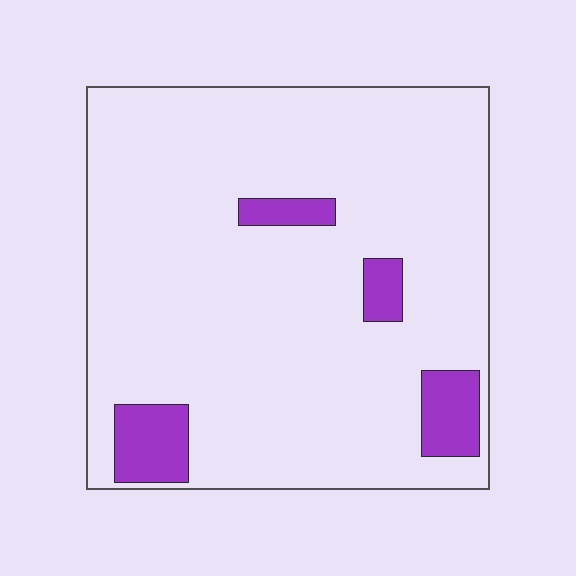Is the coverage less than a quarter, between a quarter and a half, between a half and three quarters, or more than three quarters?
Less than a quarter.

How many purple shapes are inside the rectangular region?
4.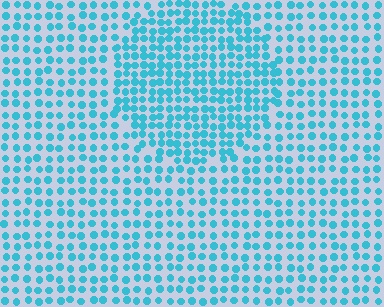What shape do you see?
I see a circle.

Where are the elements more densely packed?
The elements are more densely packed inside the circle boundary.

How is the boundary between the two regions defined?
The boundary is defined by a change in element density (approximately 1.6x ratio). All elements are the same color, size, and shape.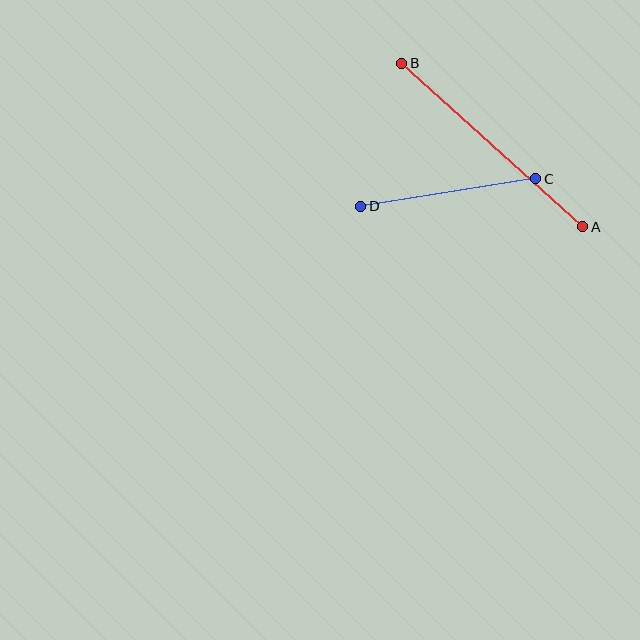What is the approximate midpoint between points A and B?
The midpoint is at approximately (492, 145) pixels.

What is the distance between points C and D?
The distance is approximately 177 pixels.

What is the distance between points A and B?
The distance is approximately 244 pixels.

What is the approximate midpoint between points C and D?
The midpoint is at approximately (448, 193) pixels.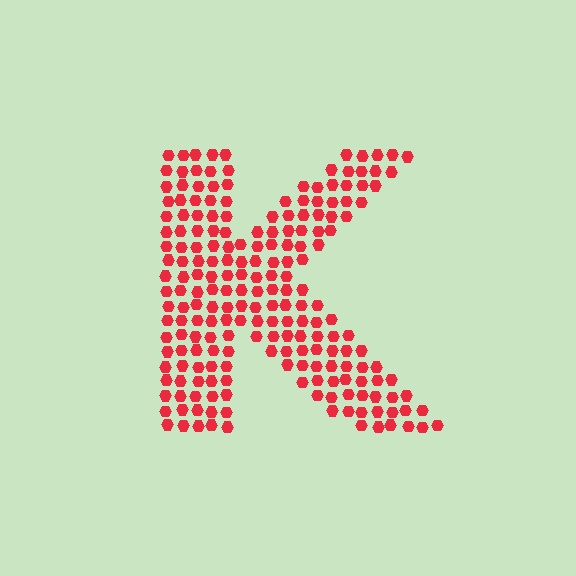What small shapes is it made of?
It is made of small hexagons.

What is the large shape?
The large shape is the letter K.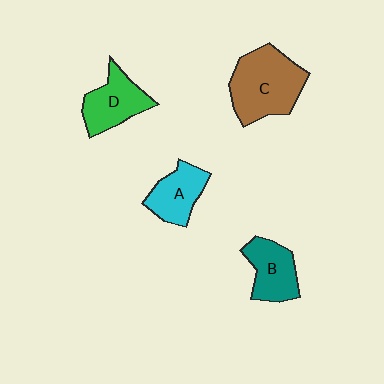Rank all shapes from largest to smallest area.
From largest to smallest: C (brown), D (green), B (teal), A (cyan).